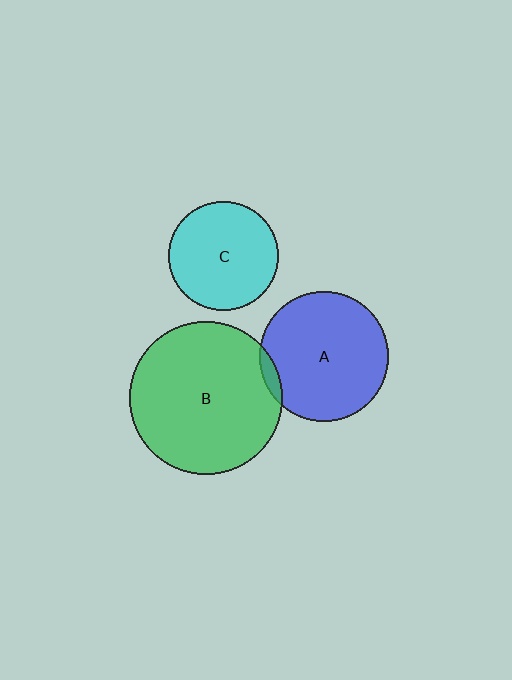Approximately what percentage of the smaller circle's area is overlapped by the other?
Approximately 5%.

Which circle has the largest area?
Circle B (green).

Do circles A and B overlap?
Yes.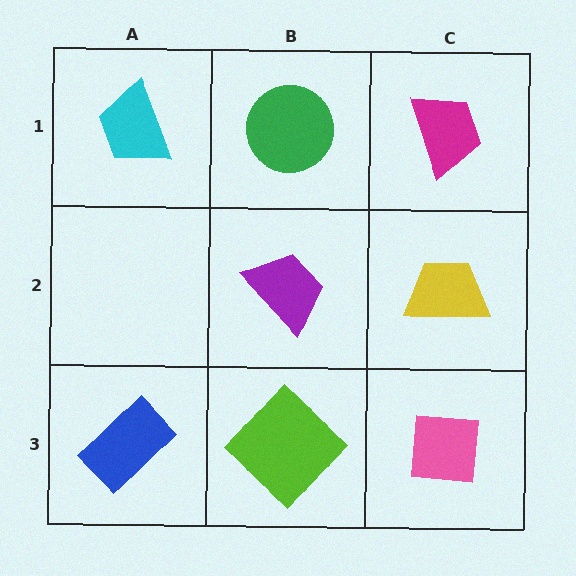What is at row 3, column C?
A pink square.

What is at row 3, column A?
A blue rectangle.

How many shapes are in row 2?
2 shapes.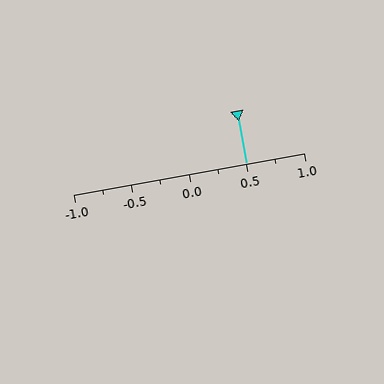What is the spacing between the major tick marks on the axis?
The major ticks are spaced 0.5 apart.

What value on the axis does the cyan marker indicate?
The marker indicates approximately 0.5.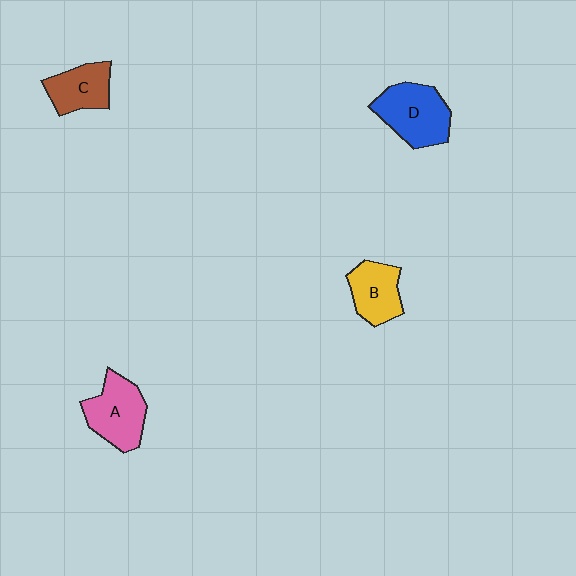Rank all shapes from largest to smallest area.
From largest to smallest: D (blue), A (pink), B (yellow), C (brown).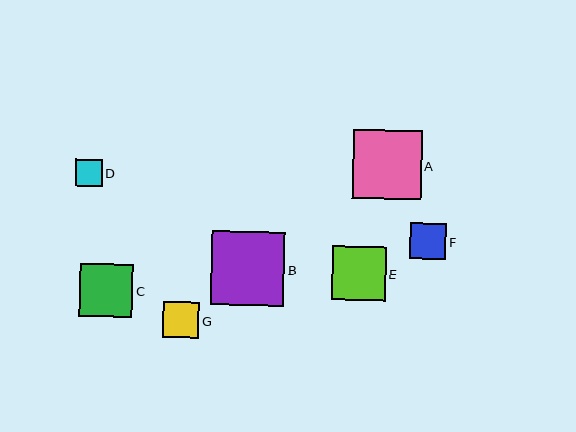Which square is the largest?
Square B is the largest with a size of approximately 74 pixels.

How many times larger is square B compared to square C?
Square B is approximately 1.4 times the size of square C.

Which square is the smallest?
Square D is the smallest with a size of approximately 27 pixels.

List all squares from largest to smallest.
From largest to smallest: B, A, E, C, F, G, D.